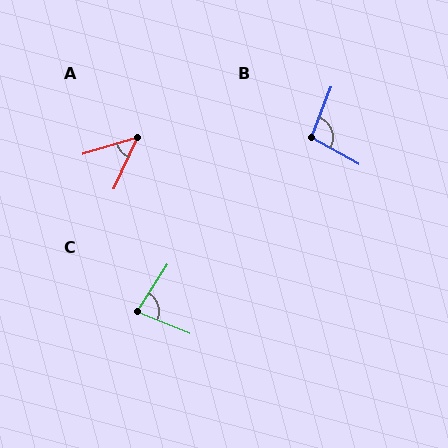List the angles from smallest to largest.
A (49°), C (80°), B (99°).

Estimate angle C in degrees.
Approximately 80 degrees.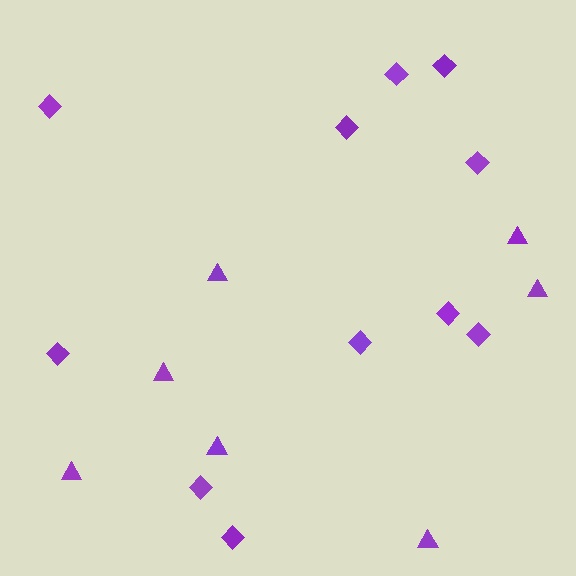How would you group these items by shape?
There are 2 groups: one group of diamonds (11) and one group of triangles (7).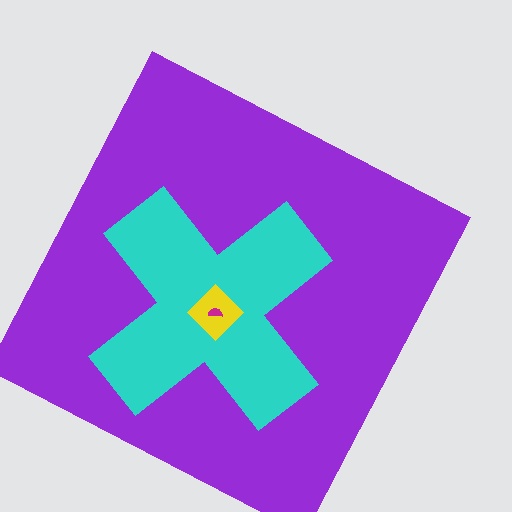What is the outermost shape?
The purple square.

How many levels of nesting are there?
4.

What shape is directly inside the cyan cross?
The yellow diamond.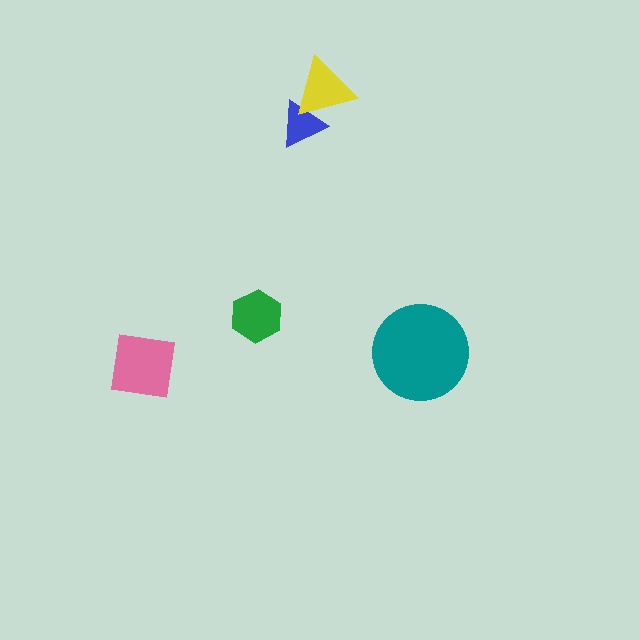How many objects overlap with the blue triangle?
1 object overlaps with the blue triangle.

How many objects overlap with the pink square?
0 objects overlap with the pink square.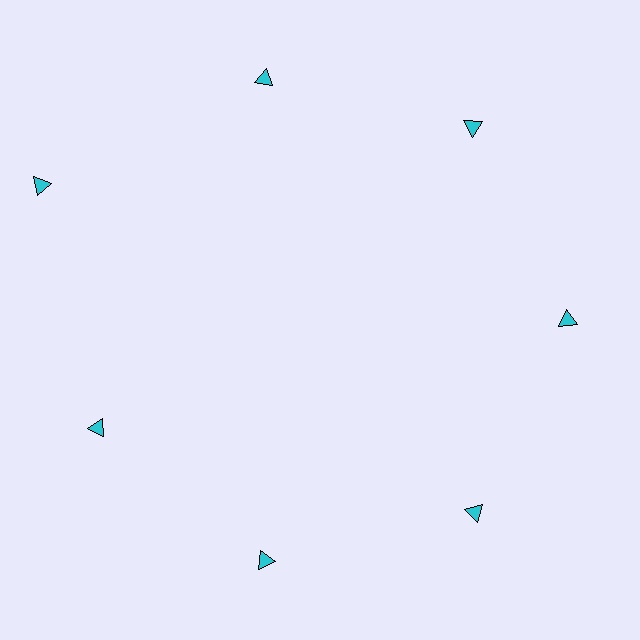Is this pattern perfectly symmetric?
No. The 7 cyan triangles are arranged in a ring, but one element near the 10 o'clock position is pushed outward from the center, breaking the 7-fold rotational symmetry.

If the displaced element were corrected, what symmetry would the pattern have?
It would have 7-fold rotational symmetry — the pattern would map onto itself every 51 degrees.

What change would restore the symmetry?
The symmetry would be restored by moving it inward, back onto the ring so that all 7 triangles sit at equal angles and equal distance from the center.